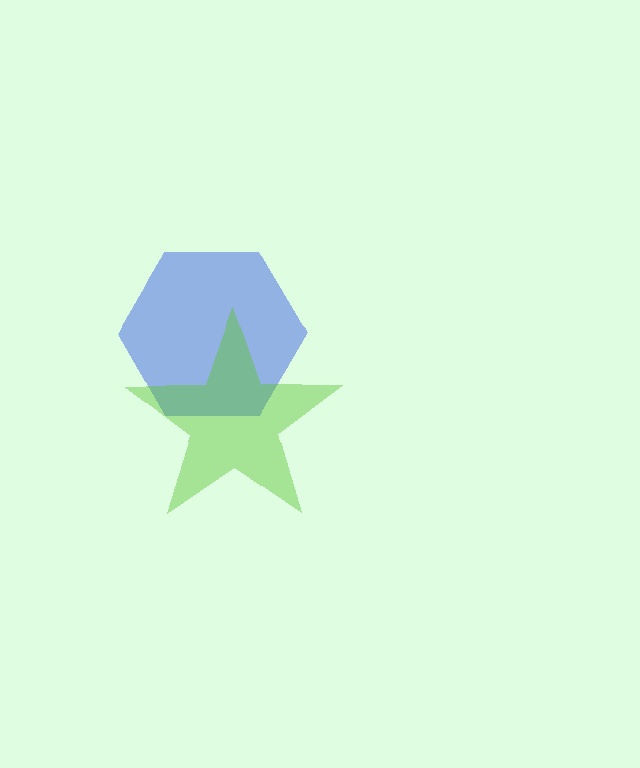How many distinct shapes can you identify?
There are 2 distinct shapes: a blue hexagon, a lime star.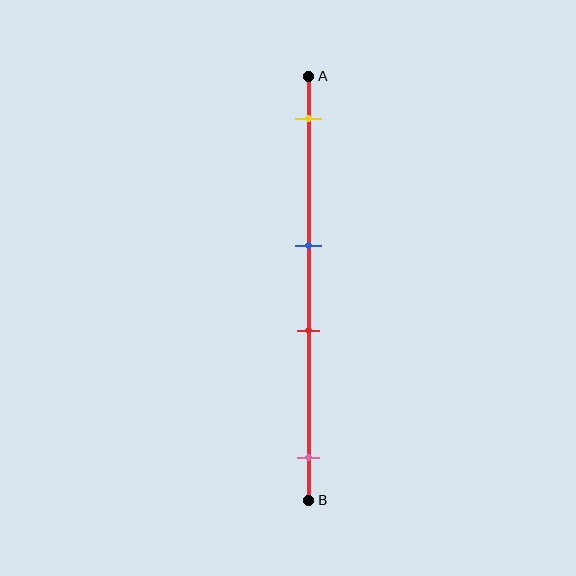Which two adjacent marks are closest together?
The blue and red marks are the closest adjacent pair.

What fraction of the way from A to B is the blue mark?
The blue mark is approximately 40% (0.4) of the way from A to B.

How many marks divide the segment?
There are 4 marks dividing the segment.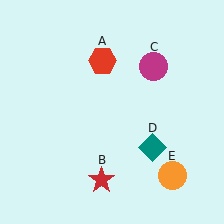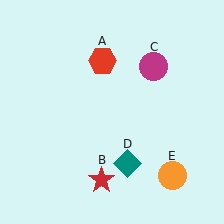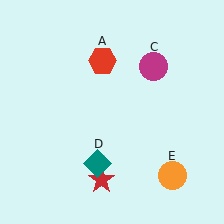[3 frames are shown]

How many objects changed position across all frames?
1 object changed position: teal diamond (object D).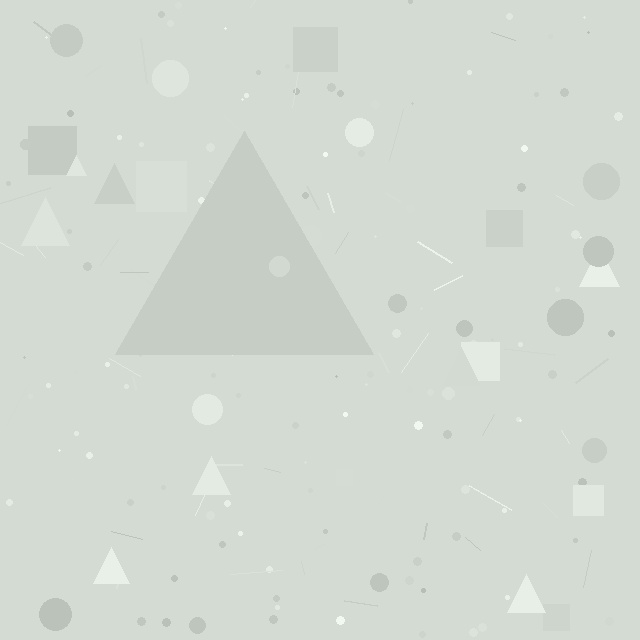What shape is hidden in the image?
A triangle is hidden in the image.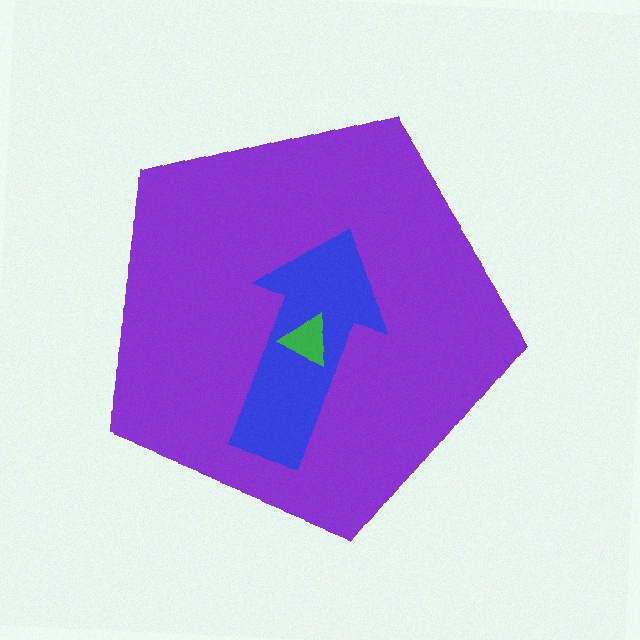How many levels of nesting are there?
3.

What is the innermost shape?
The green triangle.